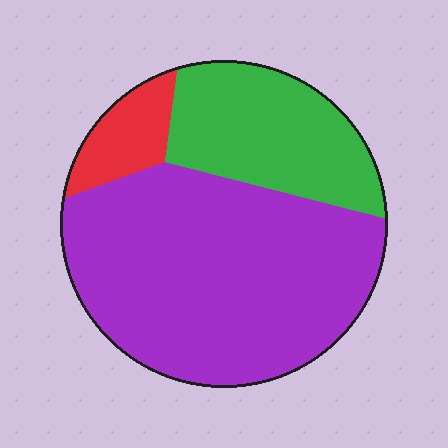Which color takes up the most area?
Purple, at roughly 65%.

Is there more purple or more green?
Purple.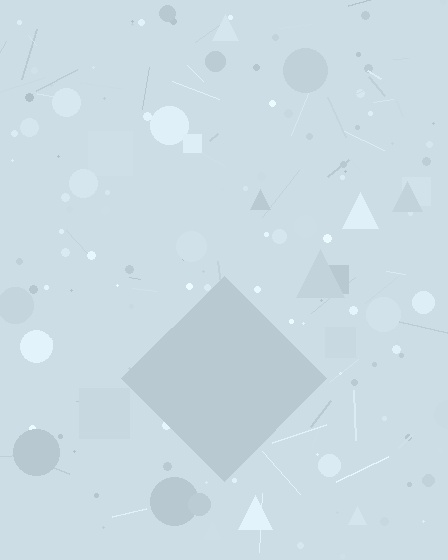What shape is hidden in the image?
A diamond is hidden in the image.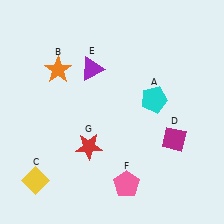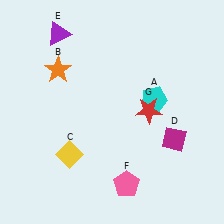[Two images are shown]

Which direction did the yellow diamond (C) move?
The yellow diamond (C) moved right.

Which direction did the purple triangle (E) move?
The purple triangle (E) moved up.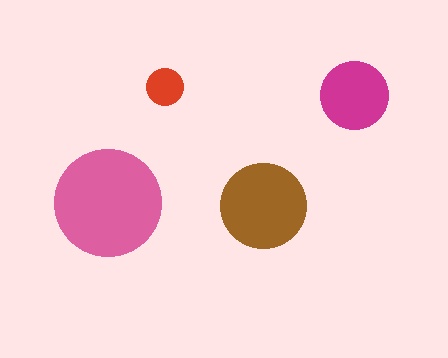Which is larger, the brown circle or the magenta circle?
The brown one.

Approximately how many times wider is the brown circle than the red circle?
About 2.5 times wider.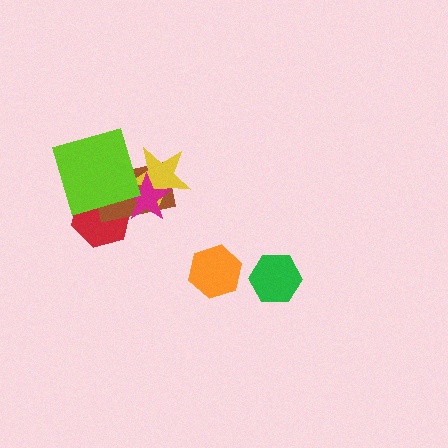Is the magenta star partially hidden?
Yes, it is partially covered by another shape.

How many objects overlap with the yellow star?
3 objects overlap with the yellow star.